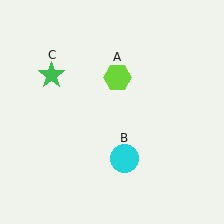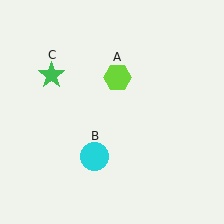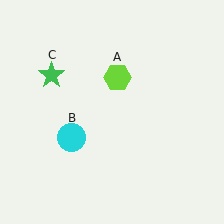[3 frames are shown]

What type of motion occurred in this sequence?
The cyan circle (object B) rotated clockwise around the center of the scene.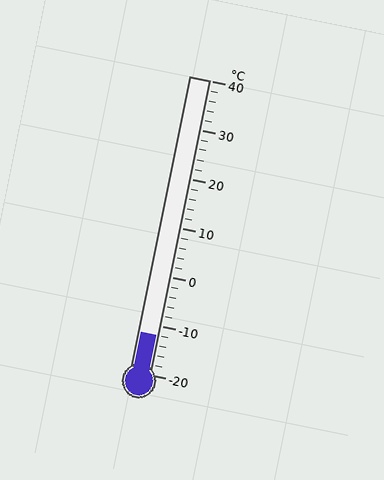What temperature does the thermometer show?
The thermometer shows approximately -12°C.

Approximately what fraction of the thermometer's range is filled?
The thermometer is filled to approximately 15% of its range.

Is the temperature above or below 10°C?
The temperature is below 10°C.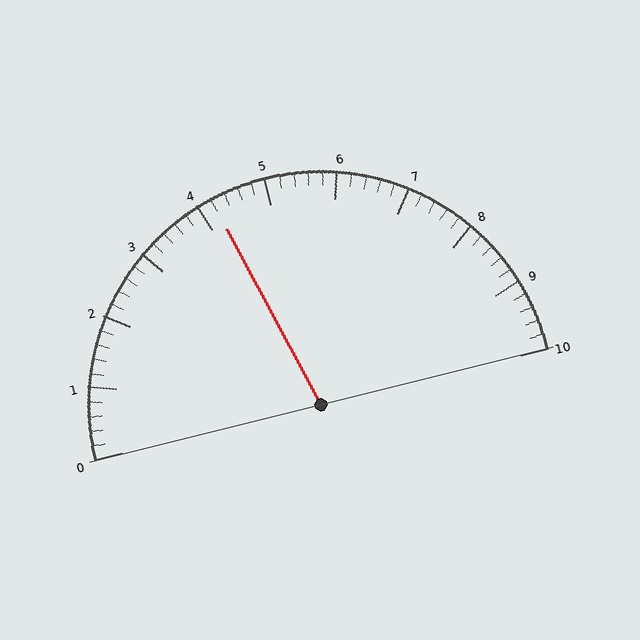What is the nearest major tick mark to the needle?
The nearest major tick mark is 4.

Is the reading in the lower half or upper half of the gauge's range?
The reading is in the lower half of the range (0 to 10).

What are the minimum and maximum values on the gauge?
The gauge ranges from 0 to 10.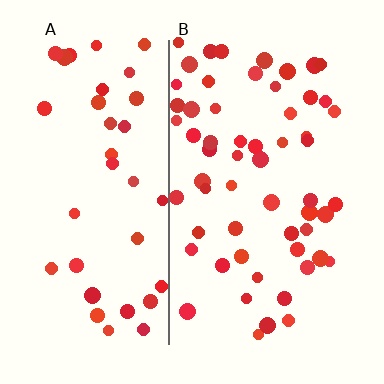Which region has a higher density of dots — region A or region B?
B (the right).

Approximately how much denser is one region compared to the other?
Approximately 1.5× — region B over region A.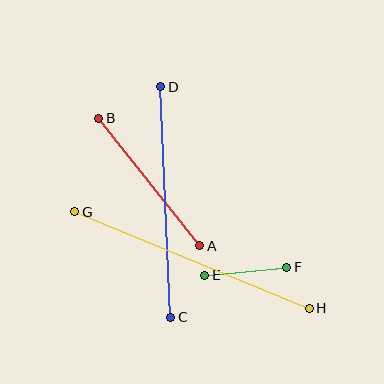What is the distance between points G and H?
The distance is approximately 254 pixels.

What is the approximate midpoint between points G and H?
The midpoint is at approximately (192, 260) pixels.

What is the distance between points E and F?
The distance is approximately 82 pixels.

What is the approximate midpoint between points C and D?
The midpoint is at approximately (166, 202) pixels.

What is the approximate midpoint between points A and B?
The midpoint is at approximately (149, 182) pixels.